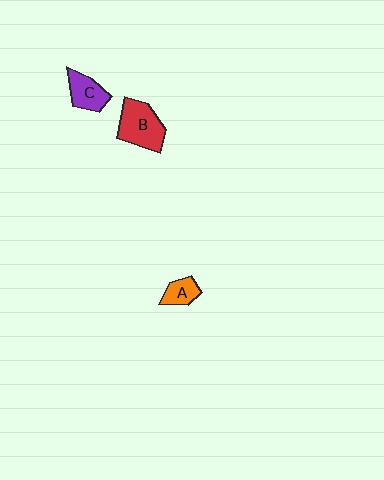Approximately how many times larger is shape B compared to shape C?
Approximately 1.5 times.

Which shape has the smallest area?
Shape A (orange).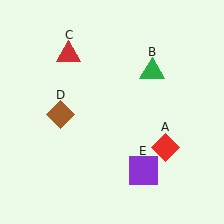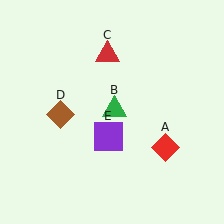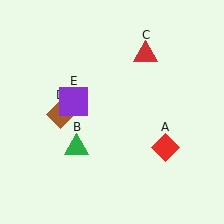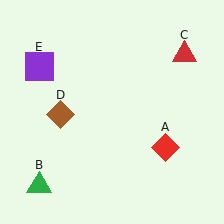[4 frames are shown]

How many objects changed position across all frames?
3 objects changed position: green triangle (object B), red triangle (object C), purple square (object E).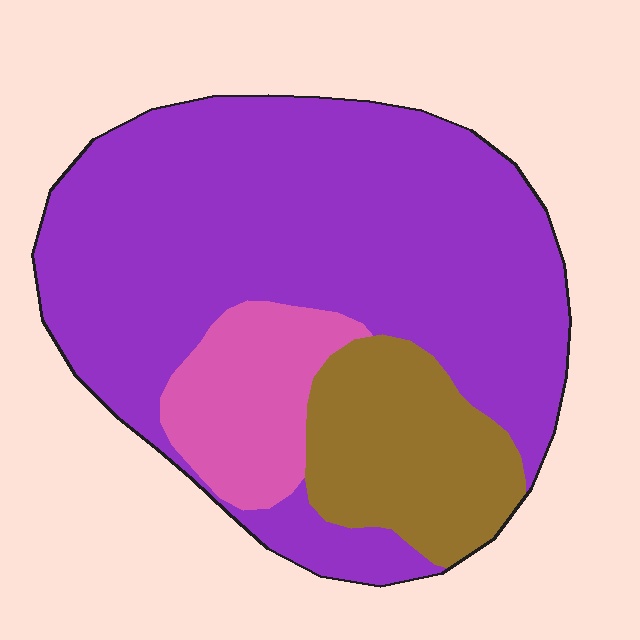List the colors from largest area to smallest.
From largest to smallest: purple, brown, pink.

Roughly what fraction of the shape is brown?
Brown takes up about one sixth (1/6) of the shape.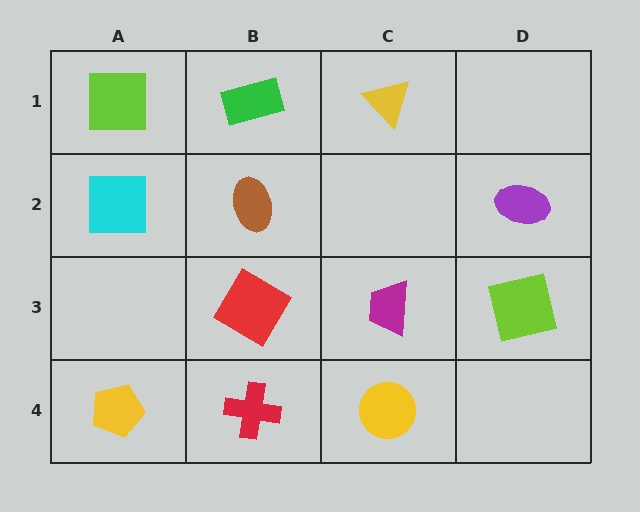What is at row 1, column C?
A yellow triangle.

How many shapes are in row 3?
3 shapes.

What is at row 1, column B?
A green rectangle.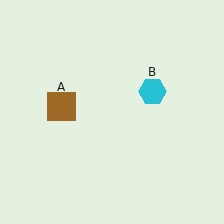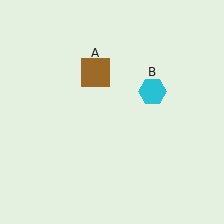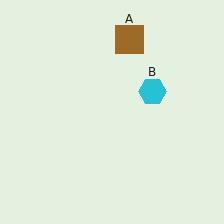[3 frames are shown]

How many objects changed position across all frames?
1 object changed position: brown square (object A).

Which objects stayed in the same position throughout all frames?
Cyan hexagon (object B) remained stationary.